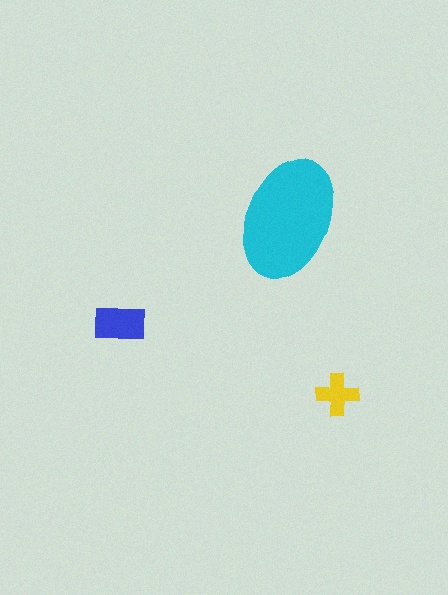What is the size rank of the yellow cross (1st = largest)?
3rd.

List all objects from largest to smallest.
The cyan ellipse, the blue rectangle, the yellow cross.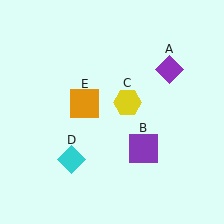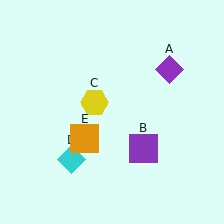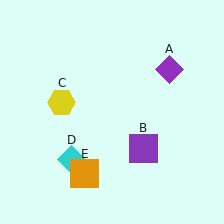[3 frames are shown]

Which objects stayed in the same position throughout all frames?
Purple diamond (object A) and purple square (object B) and cyan diamond (object D) remained stationary.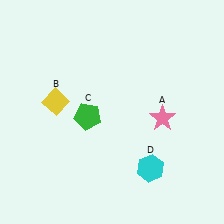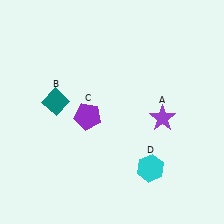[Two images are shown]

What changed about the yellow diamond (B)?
In Image 1, B is yellow. In Image 2, it changed to teal.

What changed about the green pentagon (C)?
In Image 1, C is green. In Image 2, it changed to purple.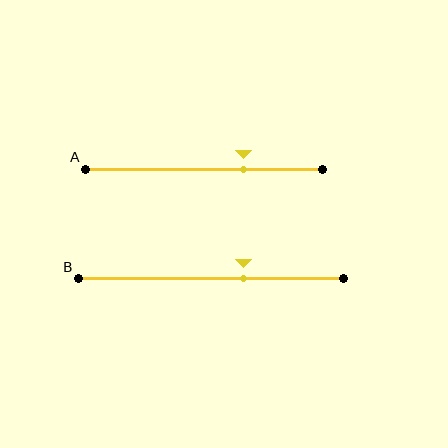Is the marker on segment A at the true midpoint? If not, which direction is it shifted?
No, the marker on segment A is shifted to the right by about 17% of the segment length.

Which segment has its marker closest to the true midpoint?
Segment B has its marker closest to the true midpoint.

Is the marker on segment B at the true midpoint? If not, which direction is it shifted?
No, the marker on segment B is shifted to the right by about 12% of the segment length.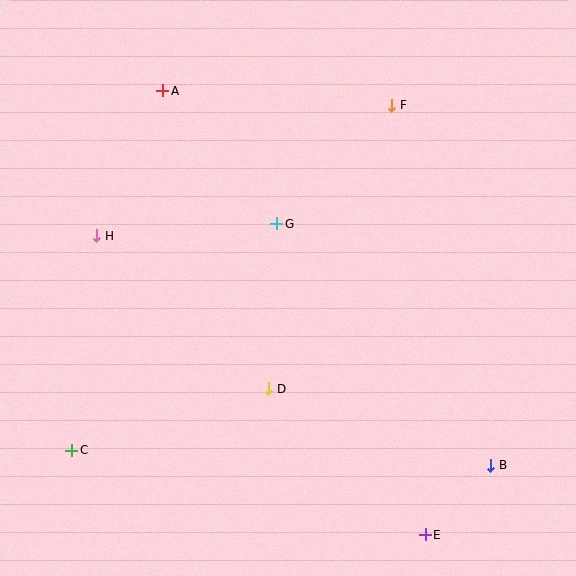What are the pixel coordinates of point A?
Point A is at (163, 91).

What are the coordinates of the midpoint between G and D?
The midpoint between G and D is at (273, 306).